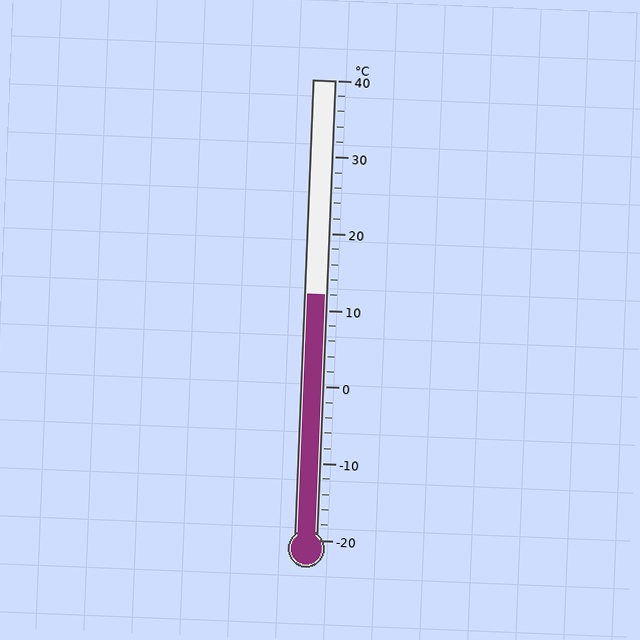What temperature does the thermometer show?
The thermometer shows approximately 12°C.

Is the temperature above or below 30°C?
The temperature is below 30°C.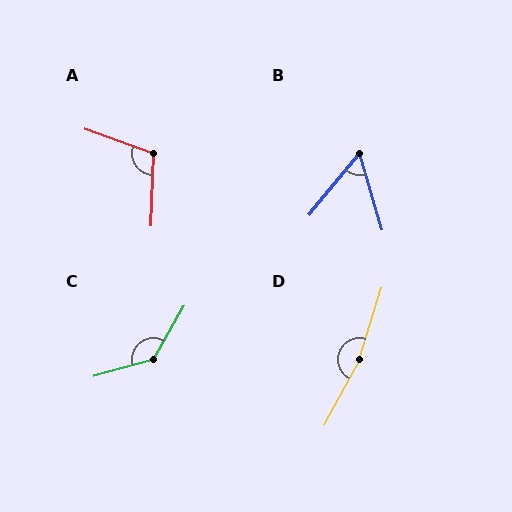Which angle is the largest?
D, at approximately 169 degrees.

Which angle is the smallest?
B, at approximately 56 degrees.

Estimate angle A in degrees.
Approximately 108 degrees.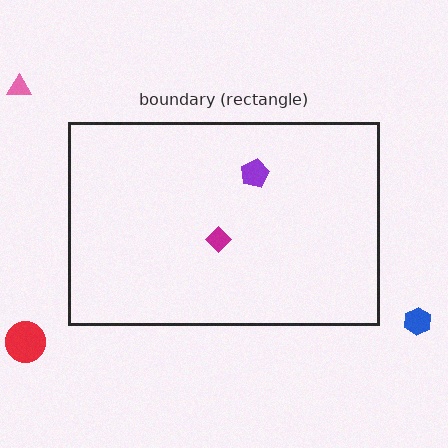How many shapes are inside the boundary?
2 inside, 3 outside.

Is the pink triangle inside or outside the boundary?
Outside.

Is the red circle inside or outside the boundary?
Outside.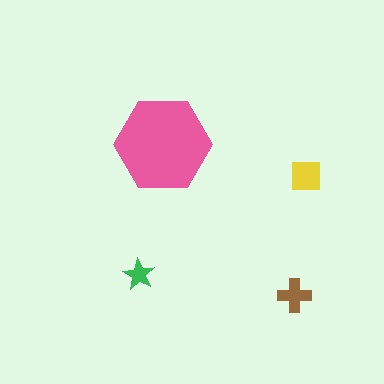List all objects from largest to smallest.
The pink hexagon, the yellow square, the brown cross, the green star.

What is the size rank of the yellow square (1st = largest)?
2nd.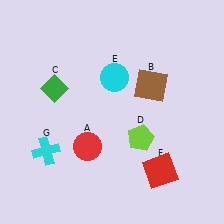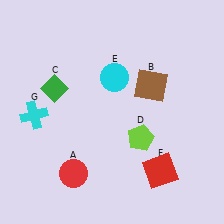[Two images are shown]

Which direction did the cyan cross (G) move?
The cyan cross (G) moved up.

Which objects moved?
The objects that moved are: the red circle (A), the cyan cross (G).